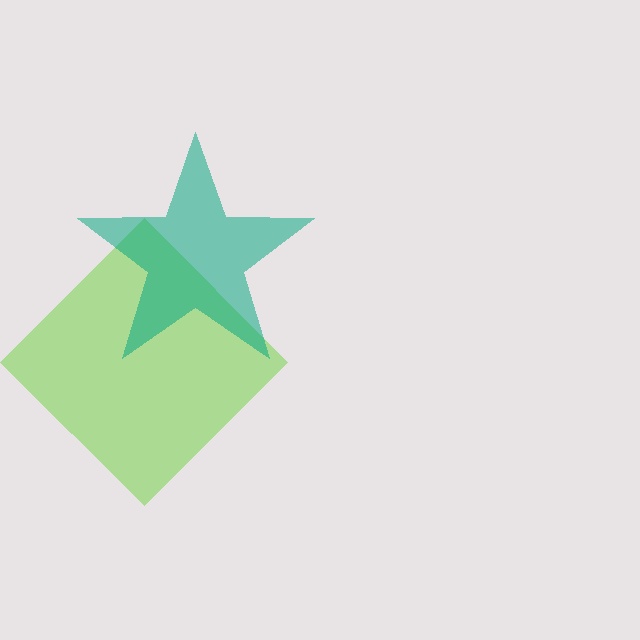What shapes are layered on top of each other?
The layered shapes are: a lime diamond, a teal star.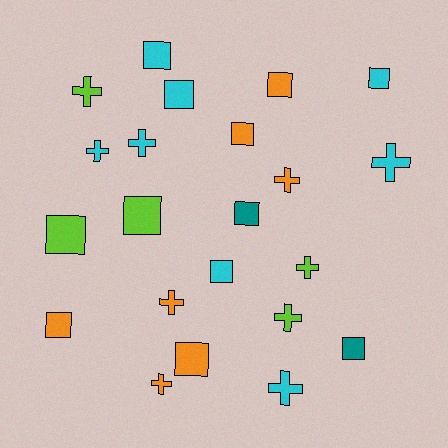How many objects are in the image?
There are 22 objects.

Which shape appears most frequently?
Square, with 12 objects.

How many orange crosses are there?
There are 3 orange crosses.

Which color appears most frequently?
Cyan, with 8 objects.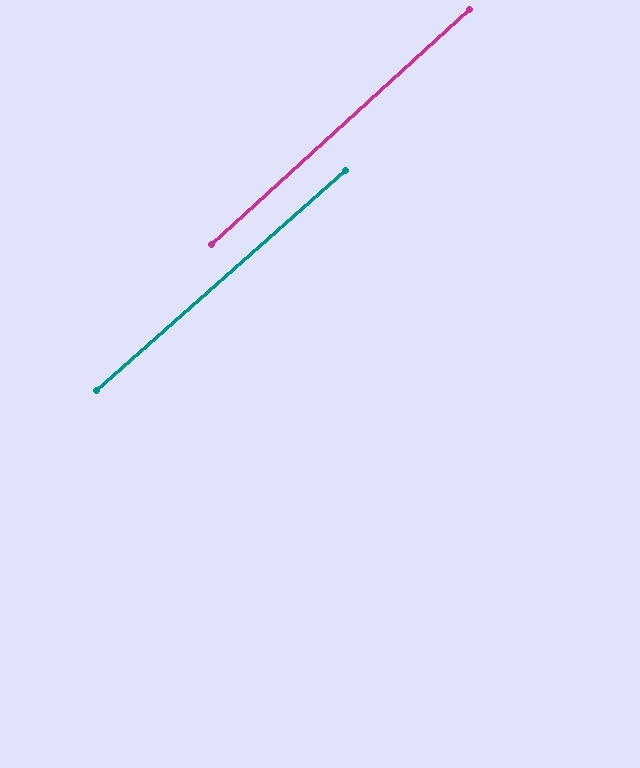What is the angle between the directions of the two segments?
Approximately 1 degree.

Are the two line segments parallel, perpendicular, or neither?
Parallel — their directions differ by only 0.9°.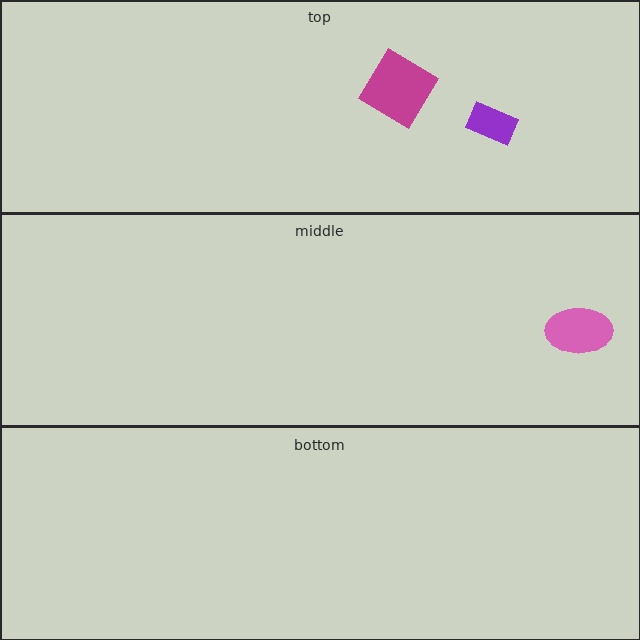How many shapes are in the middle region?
1.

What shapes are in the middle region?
The pink ellipse.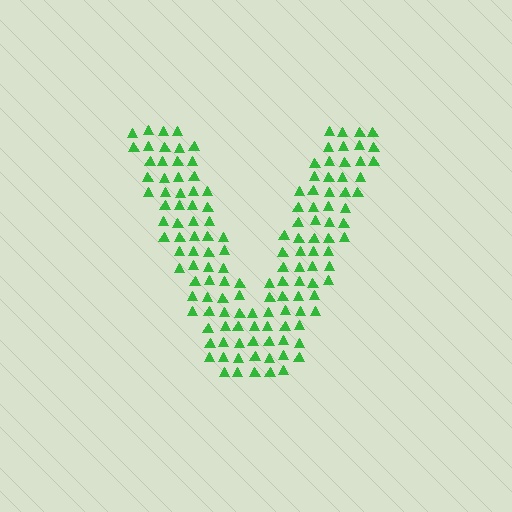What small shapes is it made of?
It is made of small triangles.